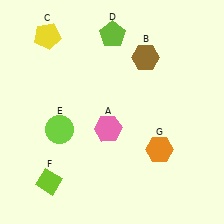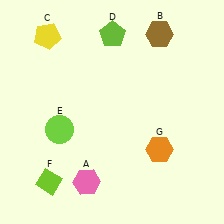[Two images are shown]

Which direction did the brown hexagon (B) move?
The brown hexagon (B) moved up.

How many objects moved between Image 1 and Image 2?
2 objects moved between the two images.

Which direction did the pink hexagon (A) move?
The pink hexagon (A) moved down.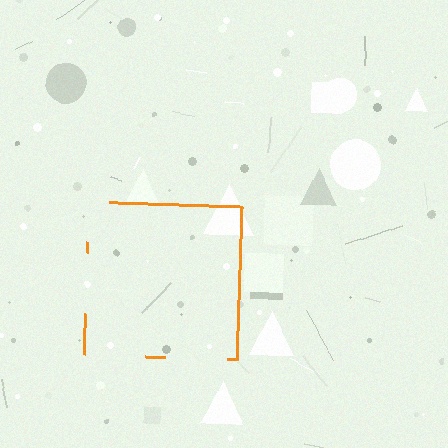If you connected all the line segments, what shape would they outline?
They would outline a square.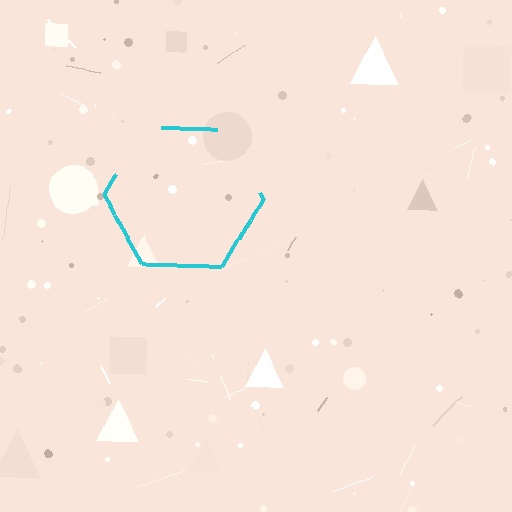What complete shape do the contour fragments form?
The contour fragments form a hexagon.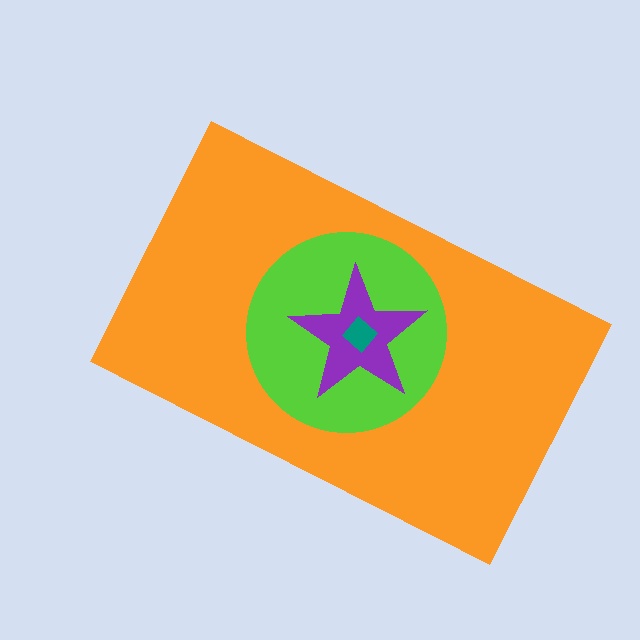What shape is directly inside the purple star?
The teal diamond.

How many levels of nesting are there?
4.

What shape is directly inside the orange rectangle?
The lime circle.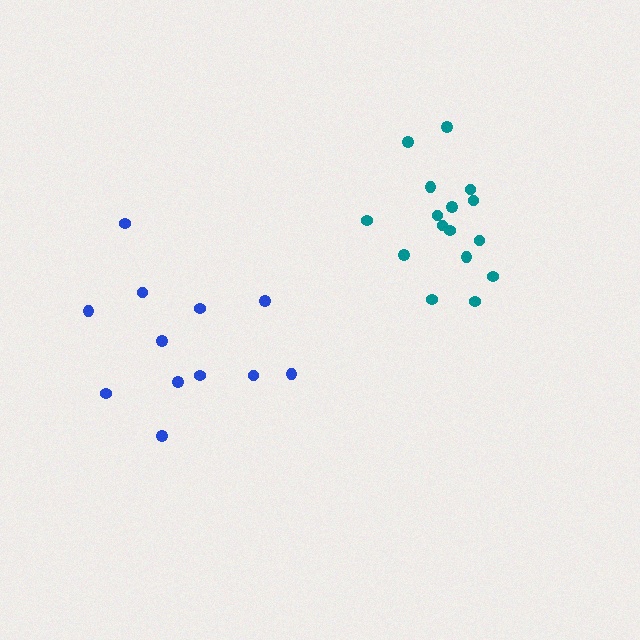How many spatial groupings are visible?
There are 2 spatial groupings.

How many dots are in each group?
Group 1: 12 dots, Group 2: 16 dots (28 total).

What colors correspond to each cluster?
The clusters are colored: blue, teal.